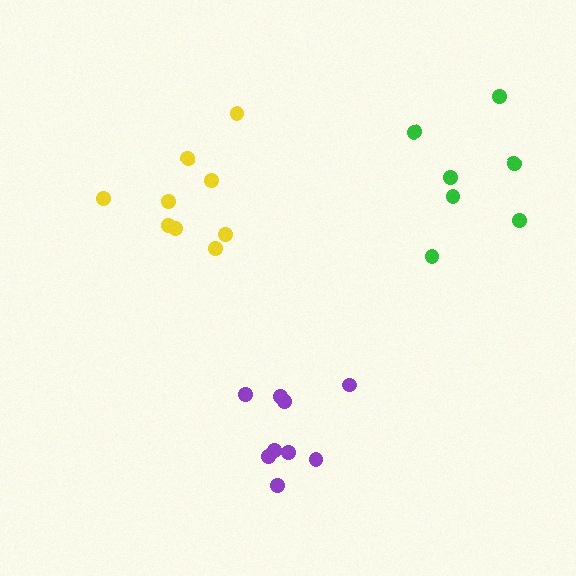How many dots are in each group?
Group 1: 9 dots, Group 2: 7 dots, Group 3: 9 dots (25 total).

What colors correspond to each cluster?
The clusters are colored: purple, green, yellow.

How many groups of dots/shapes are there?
There are 3 groups.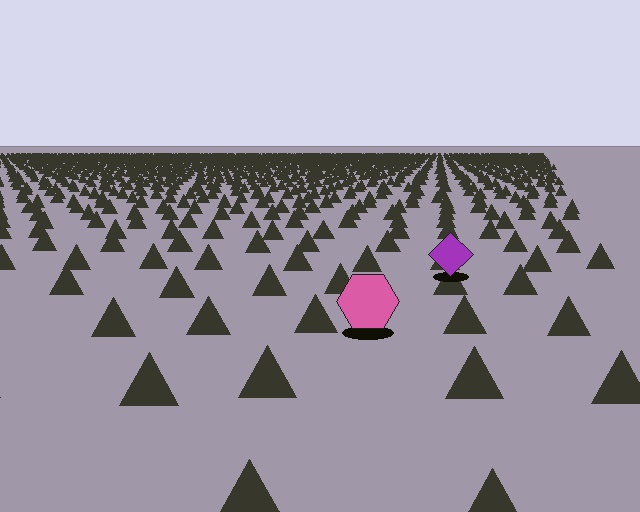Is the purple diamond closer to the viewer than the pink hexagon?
No. The pink hexagon is closer — you can tell from the texture gradient: the ground texture is coarser near it.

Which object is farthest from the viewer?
The purple diamond is farthest from the viewer. It appears smaller and the ground texture around it is denser.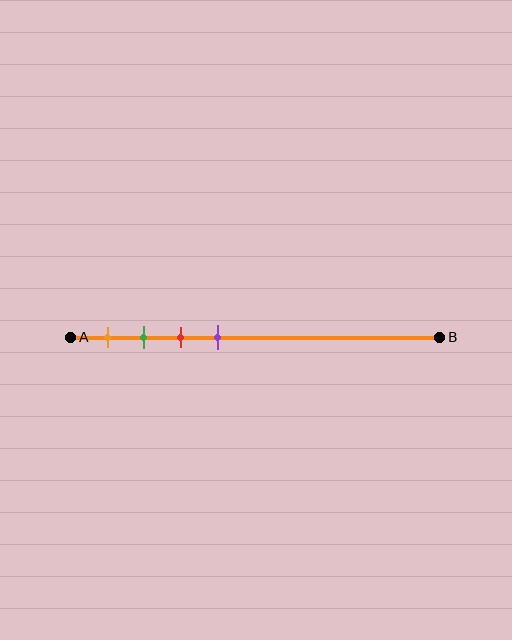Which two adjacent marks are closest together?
The green and red marks are the closest adjacent pair.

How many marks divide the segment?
There are 4 marks dividing the segment.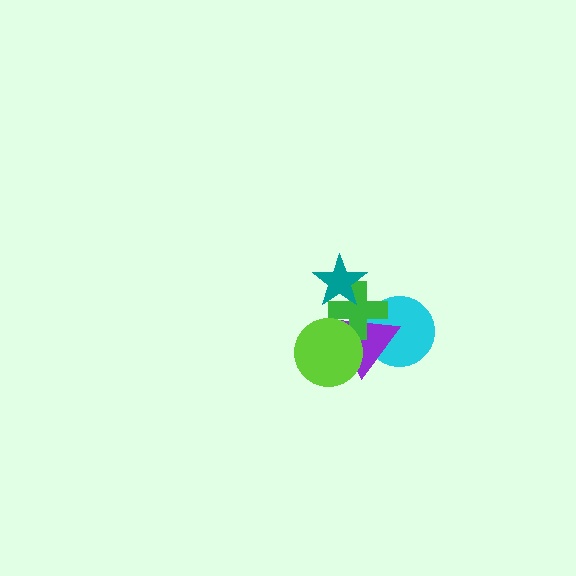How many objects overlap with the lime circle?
2 objects overlap with the lime circle.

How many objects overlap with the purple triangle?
3 objects overlap with the purple triangle.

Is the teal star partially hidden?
No, no other shape covers it.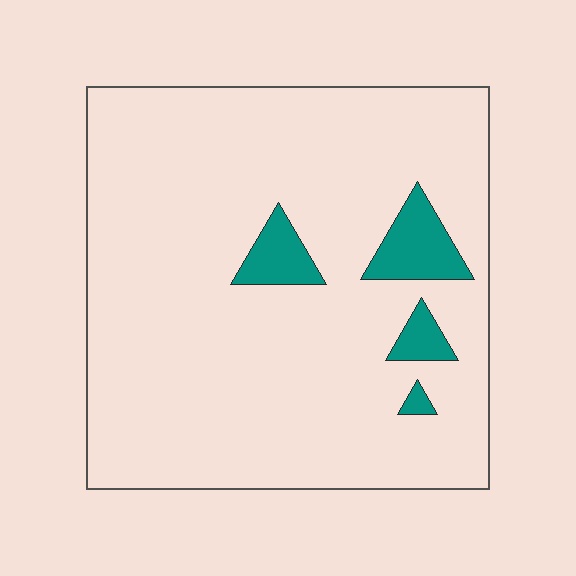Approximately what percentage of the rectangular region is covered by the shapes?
Approximately 10%.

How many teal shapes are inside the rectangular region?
4.